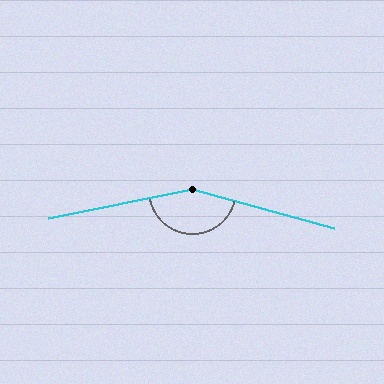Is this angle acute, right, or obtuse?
It is obtuse.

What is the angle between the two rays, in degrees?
Approximately 153 degrees.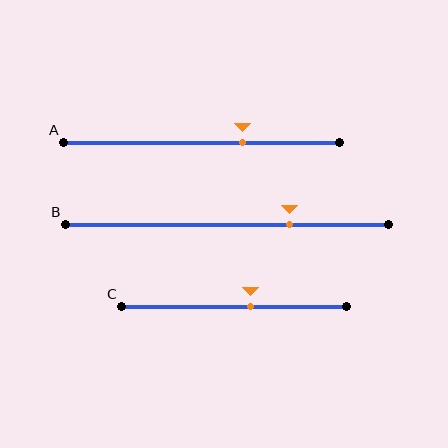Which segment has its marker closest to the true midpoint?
Segment C has its marker closest to the true midpoint.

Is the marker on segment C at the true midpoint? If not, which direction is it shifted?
No, the marker on segment C is shifted to the right by about 7% of the segment length.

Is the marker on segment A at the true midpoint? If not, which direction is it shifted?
No, the marker on segment A is shifted to the right by about 15% of the segment length.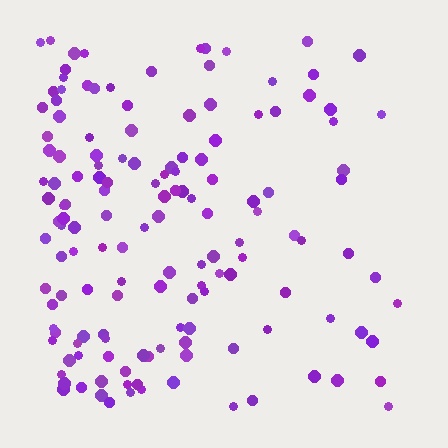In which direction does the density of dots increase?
From right to left, with the left side densest.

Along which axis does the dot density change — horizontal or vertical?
Horizontal.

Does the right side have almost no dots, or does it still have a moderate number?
Still a moderate number, just noticeably fewer than the left.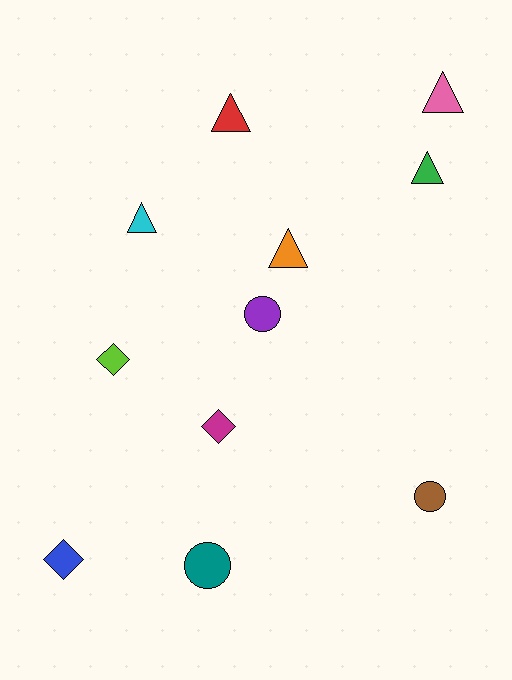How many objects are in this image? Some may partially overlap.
There are 11 objects.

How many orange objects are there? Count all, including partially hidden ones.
There is 1 orange object.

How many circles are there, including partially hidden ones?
There are 3 circles.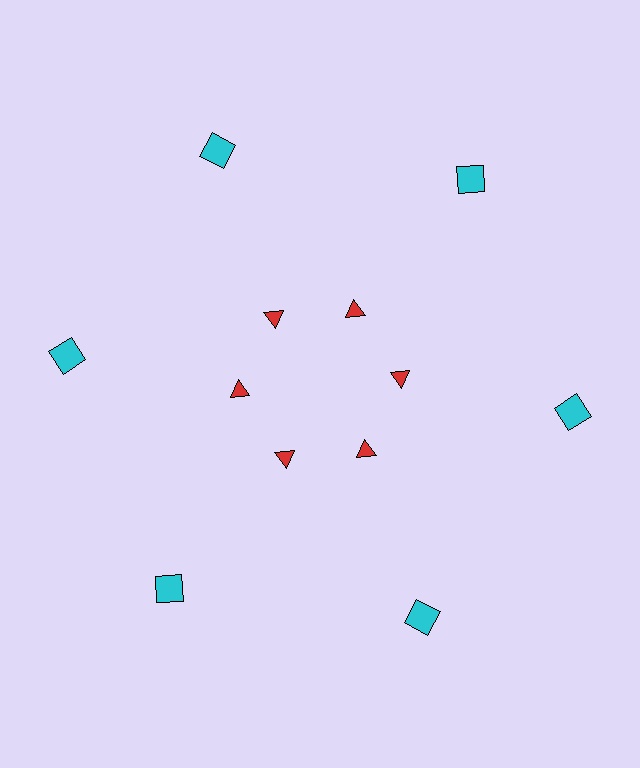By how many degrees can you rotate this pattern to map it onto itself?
The pattern maps onto itself every 60 degrees of rotation.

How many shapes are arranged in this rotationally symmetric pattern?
There are 12 shapes, arranged in 6 groups of 2.